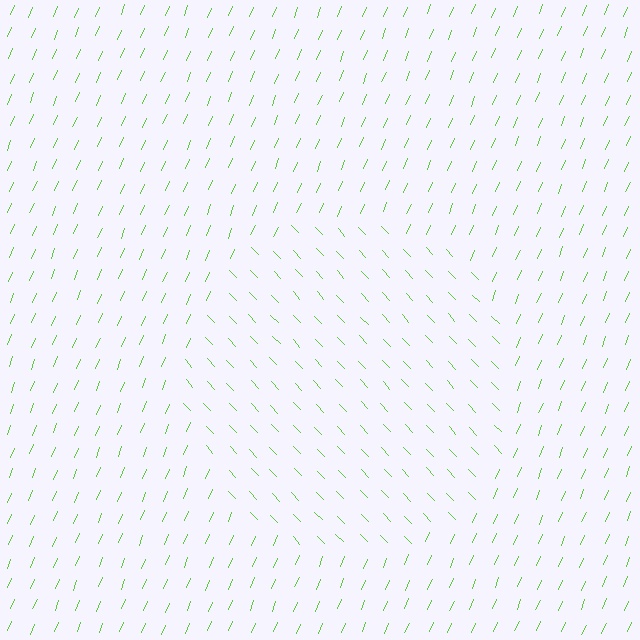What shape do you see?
I see a circle.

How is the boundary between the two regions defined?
The boundary is defined purely by a change in line orientation (approximately 66 degrees difference). All lines are the same color and thickness.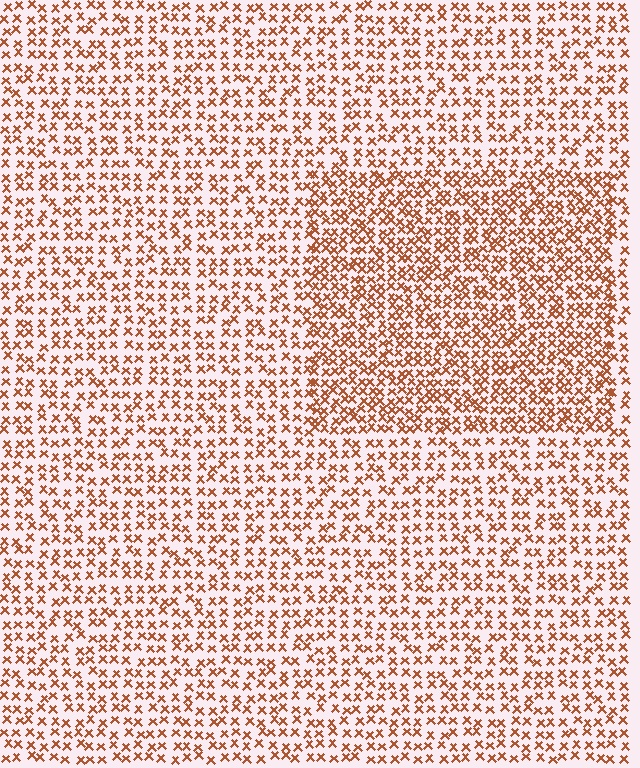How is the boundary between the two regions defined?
The boundary is defined by a change in element density (approximately 1.7x ratio). All elements are the same color, size, and shape.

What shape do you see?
I see a rectangle.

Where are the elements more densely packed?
The elements are more densely packed inside the rectangle boundary.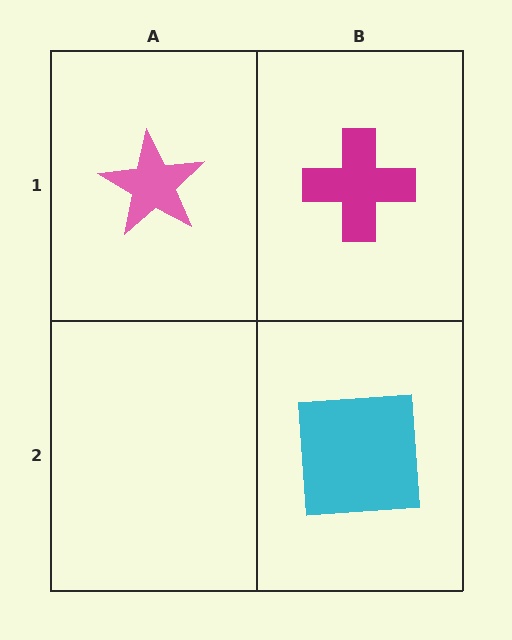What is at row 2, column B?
A cyan square.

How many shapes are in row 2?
1 shape.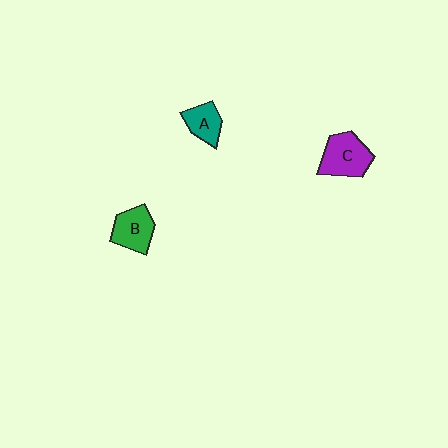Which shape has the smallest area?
Shape A (teal).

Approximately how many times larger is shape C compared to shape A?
Approximately 1.5 times.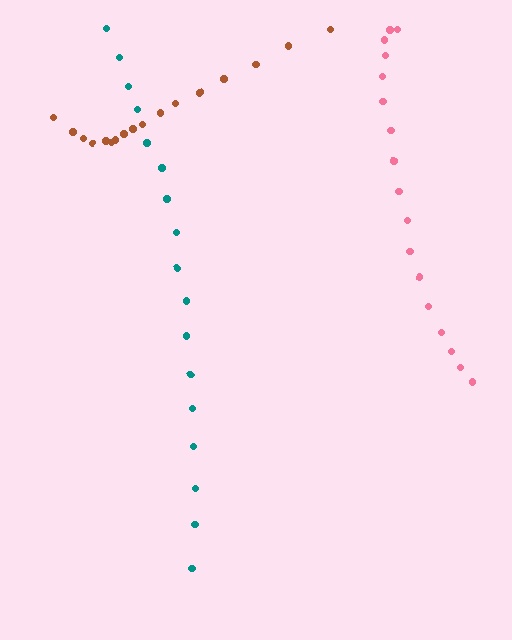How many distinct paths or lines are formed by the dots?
There are 3 distinct paths.